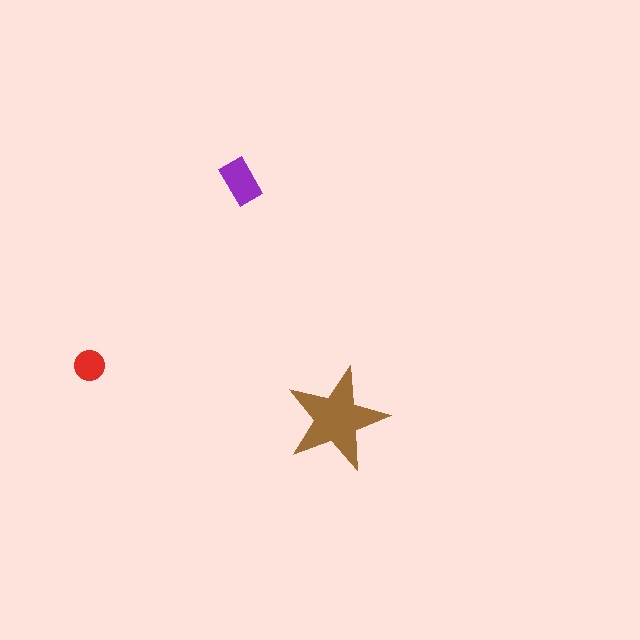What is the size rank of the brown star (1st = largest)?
1st.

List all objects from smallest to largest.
The red circle, the purple rectangle, the brown star.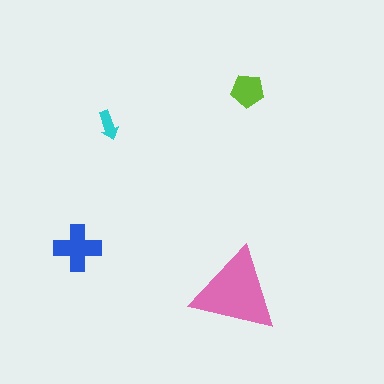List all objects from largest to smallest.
The pink triangle, the blue cross, the lime pentagon, the cyan arrow.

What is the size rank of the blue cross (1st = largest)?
2nd.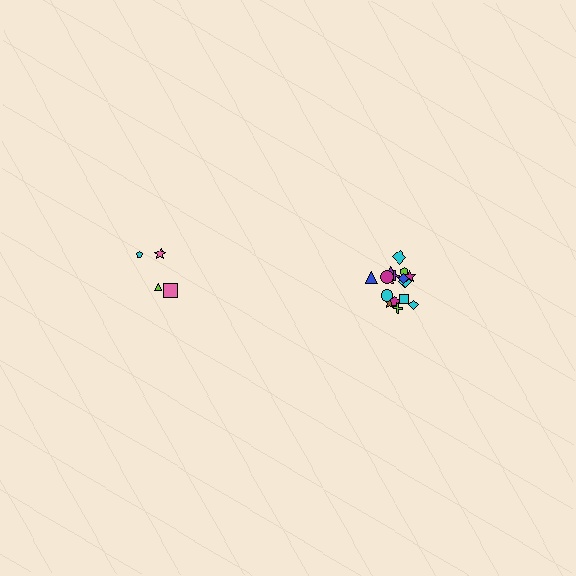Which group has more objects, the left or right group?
The right group.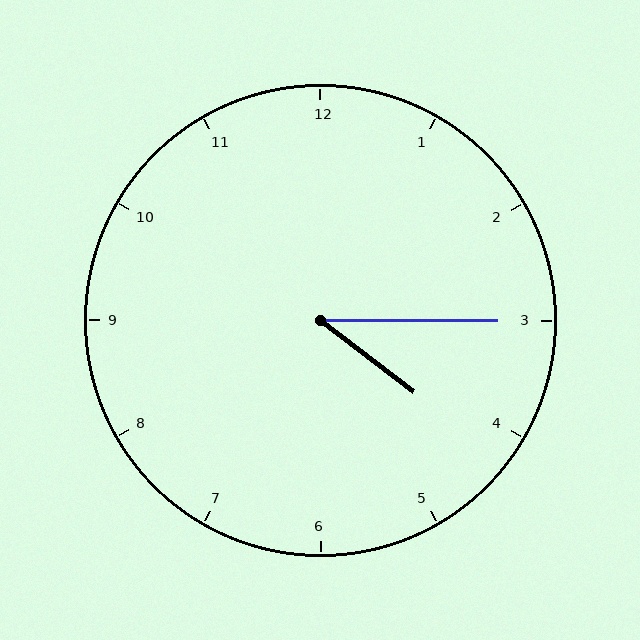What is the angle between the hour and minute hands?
Approximately 38 degrees.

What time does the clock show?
4:15.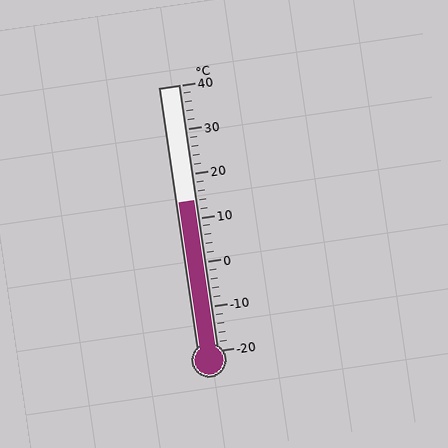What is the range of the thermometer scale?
The thermometer scale ranges from -20°C to 40°C.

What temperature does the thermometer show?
The thermometer shows approximately 14°C.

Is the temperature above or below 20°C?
The temperature is below 20°C.